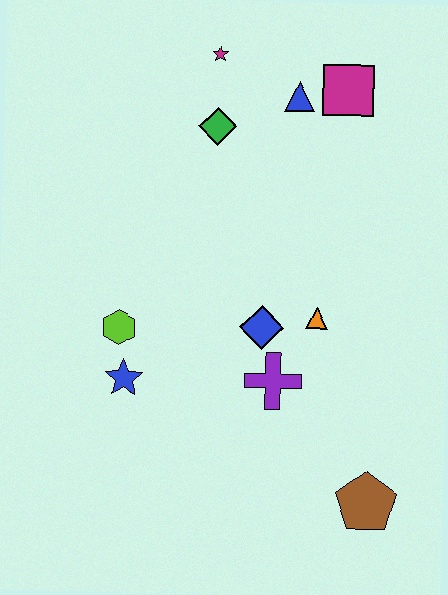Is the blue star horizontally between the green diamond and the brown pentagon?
No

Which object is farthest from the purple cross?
The magenta star is farthest from the purple cross.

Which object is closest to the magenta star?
The green diamond is closest to the magenta star.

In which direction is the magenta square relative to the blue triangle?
The magenta square is to the right of the blue triangle.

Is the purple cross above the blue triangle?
No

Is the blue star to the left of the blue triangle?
Yes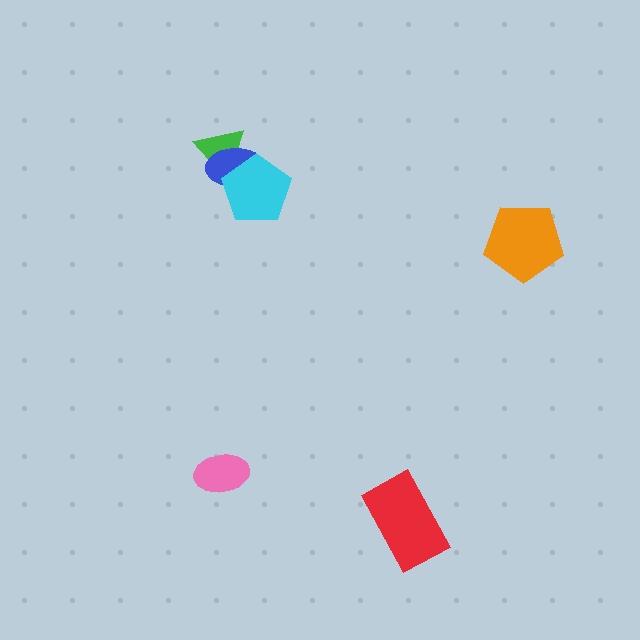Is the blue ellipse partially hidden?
Yes, it is partially covered by another shape.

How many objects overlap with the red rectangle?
0 objects overlap with the red rectangle.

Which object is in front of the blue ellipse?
The cyan pentagon is in front of the blue ellipse.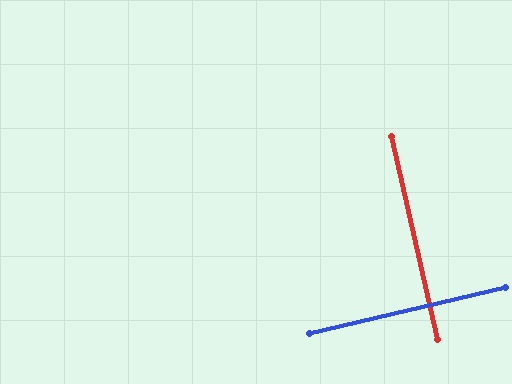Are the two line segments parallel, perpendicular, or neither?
Perpendicular — they meet at approximately 90°.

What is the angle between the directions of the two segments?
Approximately 90 degrees.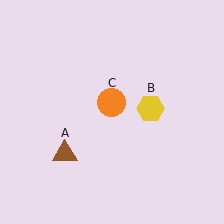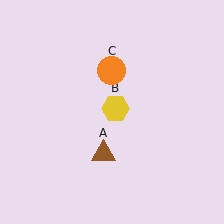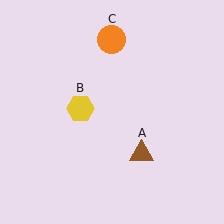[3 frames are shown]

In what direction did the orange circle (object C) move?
The orange circle (object C) moved up.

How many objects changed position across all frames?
3 objects changed position: brown triangle (object A), yellow hexagon (object B), orange circle (object C).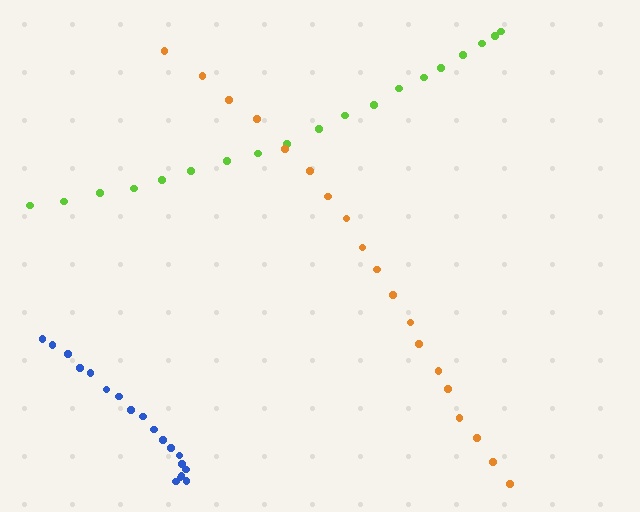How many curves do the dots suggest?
There are 3 distinct paths.